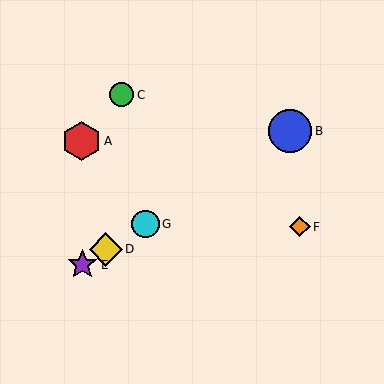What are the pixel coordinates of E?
Object E is at (82, 265).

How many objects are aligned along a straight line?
4 objects (B, D, E, G) are aligned along a straight line.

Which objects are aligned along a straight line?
Objects B, D, E, G are aligned along a straight line.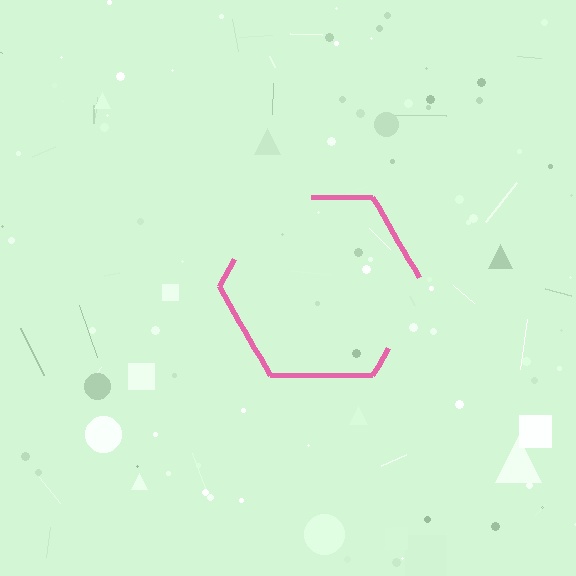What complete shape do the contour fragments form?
The contour fragments form a hexagon.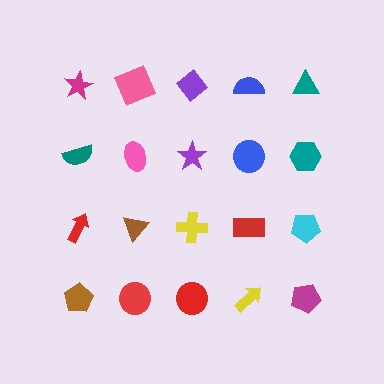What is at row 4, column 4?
A yellow arrow.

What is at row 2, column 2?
A pink ellipse.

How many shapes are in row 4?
5 shapes.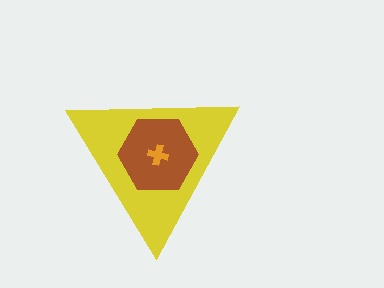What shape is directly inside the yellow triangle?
The brown hexagon.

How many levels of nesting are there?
3.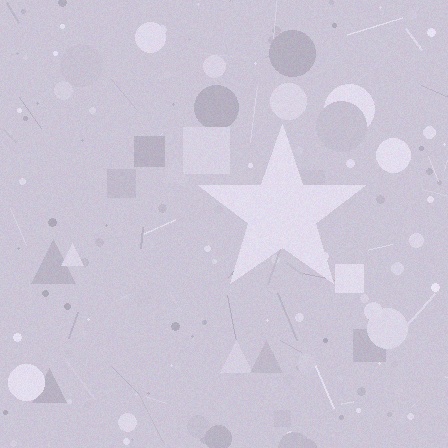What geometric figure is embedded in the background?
A star is embedded in the background.